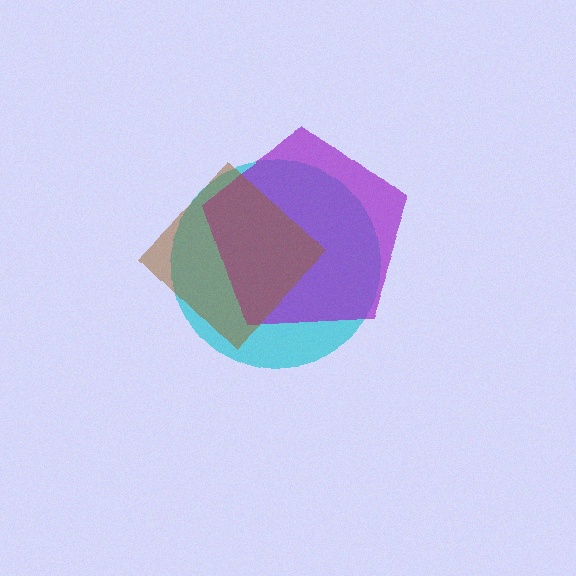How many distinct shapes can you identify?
There are 3 distinct shapes: a cyan circle, a purple pentagon, a brown diamond.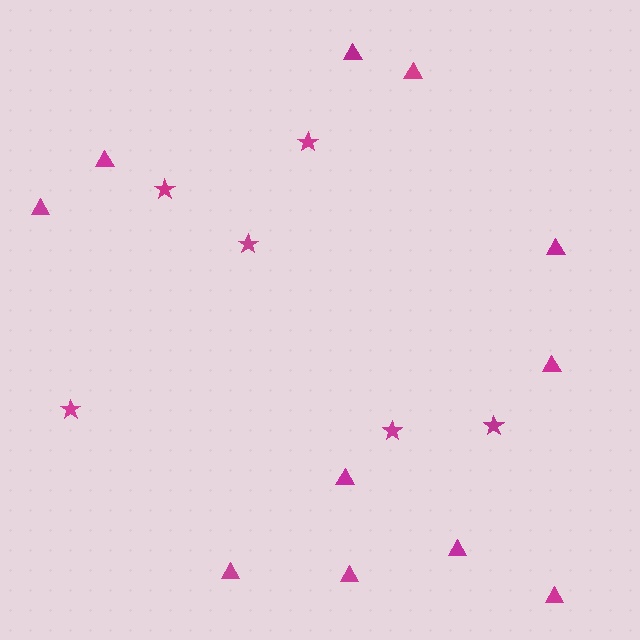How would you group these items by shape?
There are 2 groups: one group of stars (6) and one group of triangles (11).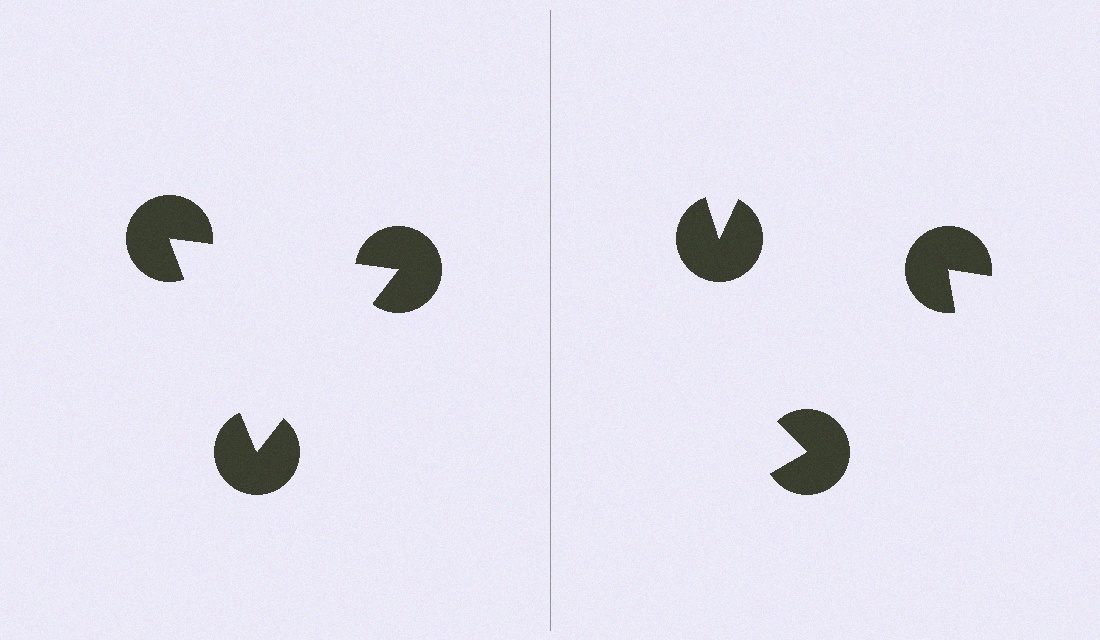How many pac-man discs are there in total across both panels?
6 — 3 on each side.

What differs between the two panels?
The pac-man discs are positioned identically on both sides; only the wedge orientations differ. On the left they align to a triangle; on the right they are misaligned.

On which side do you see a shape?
An illusory triangle appears on the left side. On the right side the wedge cuts are rotated, so no coherent shape forms.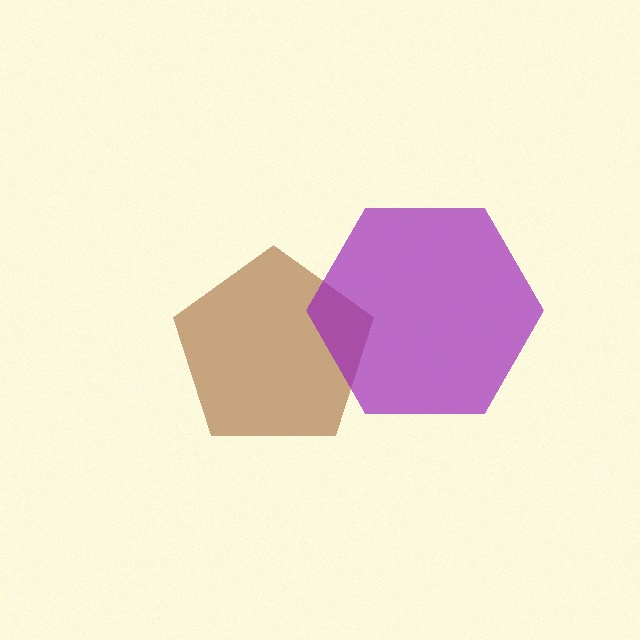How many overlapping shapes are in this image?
There are 2 overlapping shapes in the image.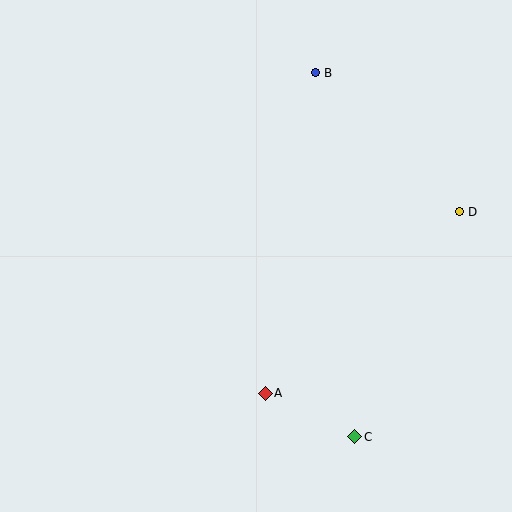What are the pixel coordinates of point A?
Point A is at (265, 393).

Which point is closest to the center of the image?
Point A at (265, 393) is closest to the center.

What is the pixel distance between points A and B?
The distance between A and B is 324 pixels.